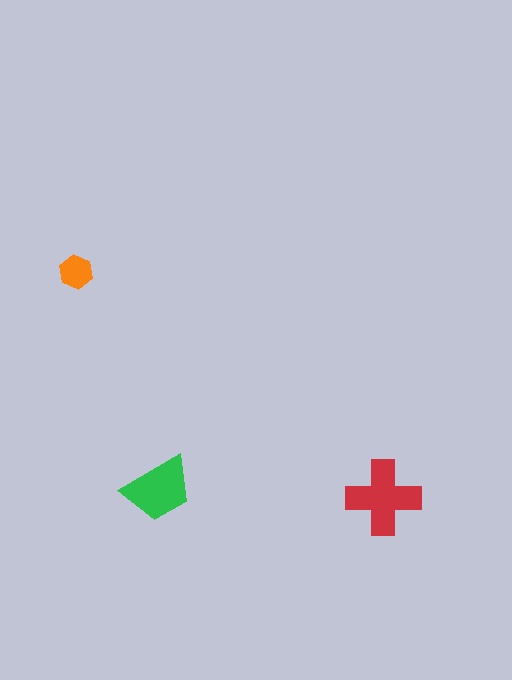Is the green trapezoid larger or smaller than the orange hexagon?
Larger.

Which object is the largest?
The red cross.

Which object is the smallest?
The orange hexagon.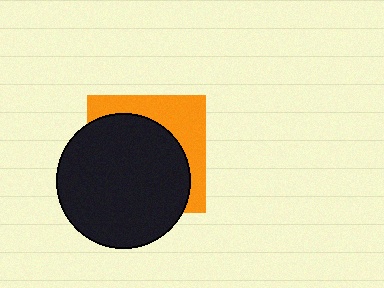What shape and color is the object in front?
The object in front is a black circle.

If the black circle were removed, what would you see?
You would see the complete orange square.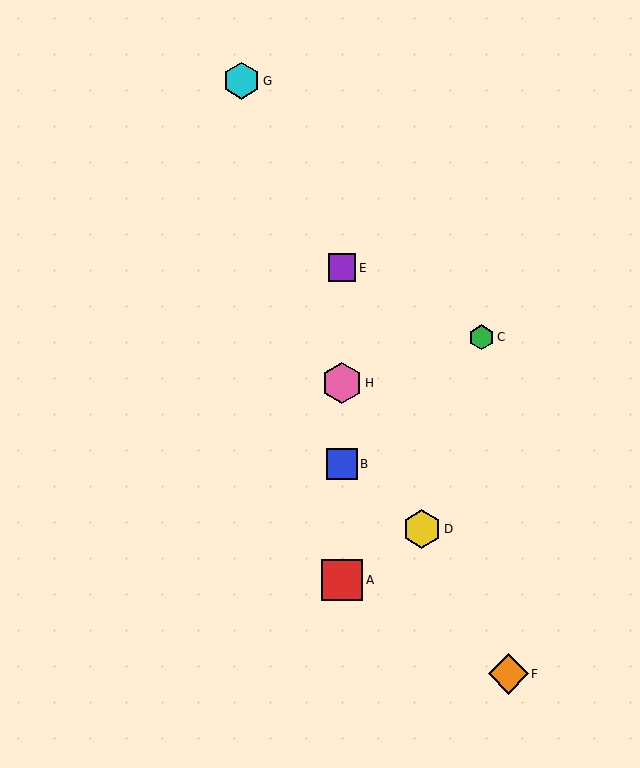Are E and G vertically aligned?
No, E is at x≈342 and G is at x≈241.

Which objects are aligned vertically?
Objects A, B, E, H are aligned vertically.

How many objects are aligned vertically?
4 objects (A, B, E, H) are aligned vertically.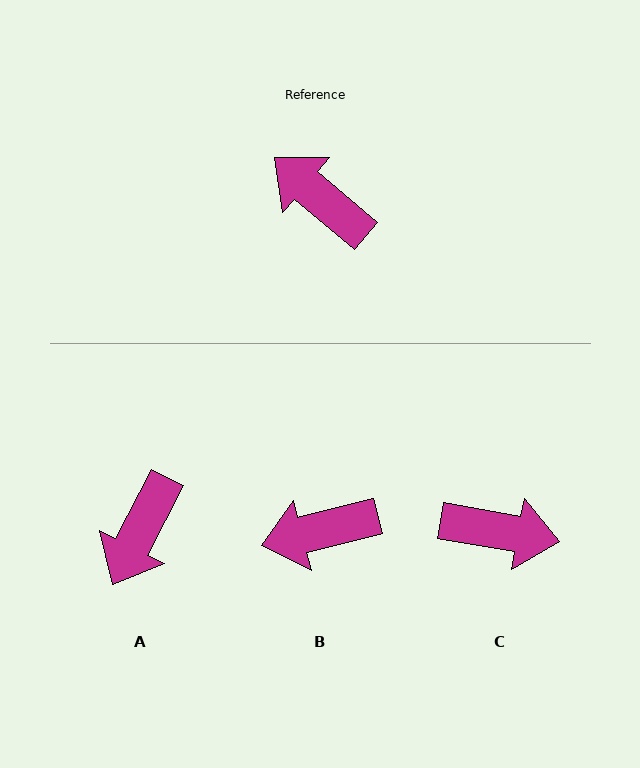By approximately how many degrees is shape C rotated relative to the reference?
Approximately 150 degrees clockwise.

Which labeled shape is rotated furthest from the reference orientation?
C, about 150 degrees away.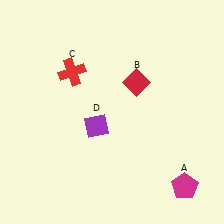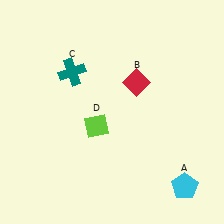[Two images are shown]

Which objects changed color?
A changed from magenta to cyan. C changed from red to teal. D changed from purple to lime.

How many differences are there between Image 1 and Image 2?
There are 3 differences between the two images.